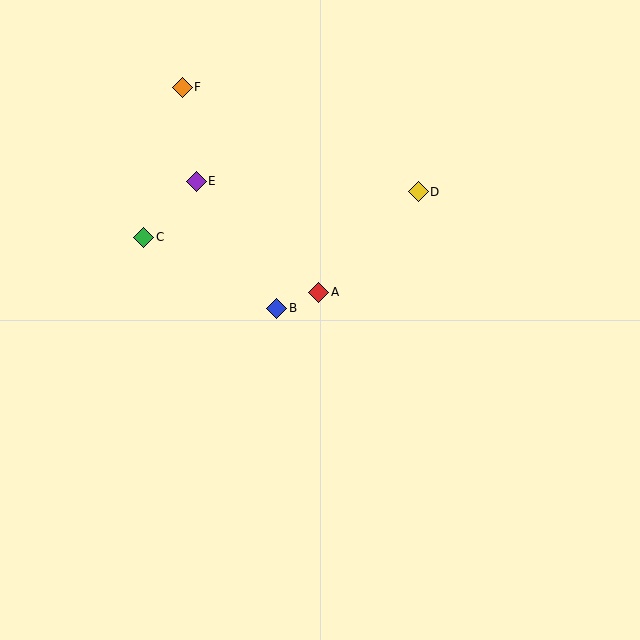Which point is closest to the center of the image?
Point A at (319, 292) is closest to the center.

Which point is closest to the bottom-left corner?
Point C is closest to the bottom-left corner.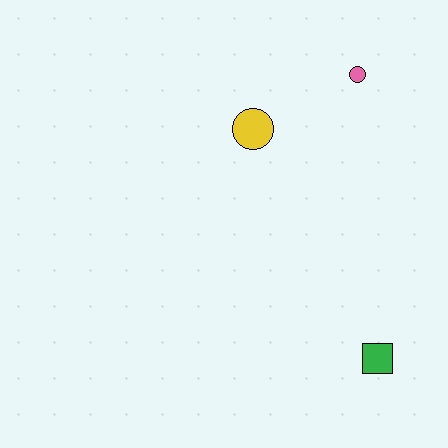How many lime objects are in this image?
There are no lime objects.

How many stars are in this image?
There are no stars.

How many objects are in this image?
There are 3 objects.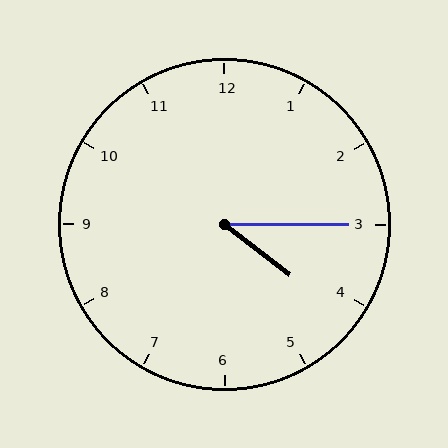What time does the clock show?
4:15.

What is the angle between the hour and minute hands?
Approximately 38 degrees.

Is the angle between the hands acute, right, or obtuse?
It is acute.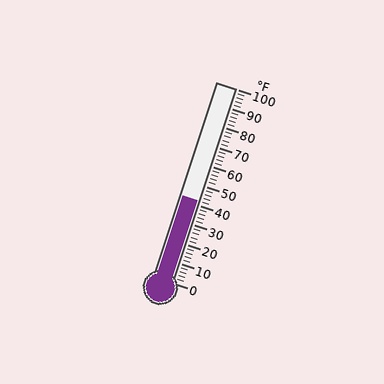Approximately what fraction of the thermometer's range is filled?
The thermometer is filled to approximately 40% of its range.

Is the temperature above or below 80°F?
The temperature is below 80°F.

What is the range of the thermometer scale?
The thermometer scale ranges from 0°F to 100°F.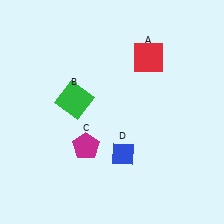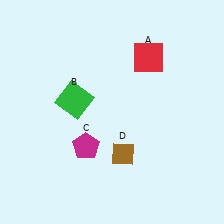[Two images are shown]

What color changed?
The diamond (D) changed from blue in Image 1 to brown in Image 2.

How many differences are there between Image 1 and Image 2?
There is 1 difference between the two images.